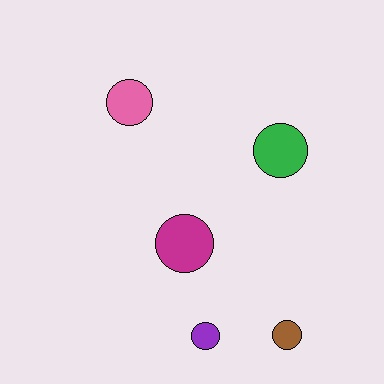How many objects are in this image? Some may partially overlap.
There are 5 objects.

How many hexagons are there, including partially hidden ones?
There are no hexagons.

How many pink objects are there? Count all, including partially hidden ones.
There is 1 pink object.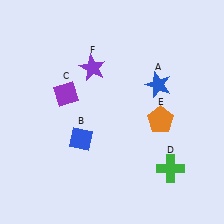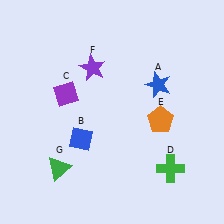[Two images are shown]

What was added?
A green triangle (G) was added in Image 2.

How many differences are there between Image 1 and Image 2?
There is 1 difference between the two images.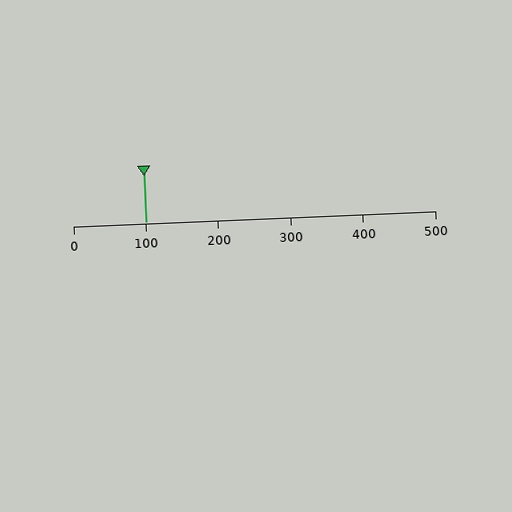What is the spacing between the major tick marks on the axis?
The major ticks are spaced 100 apart.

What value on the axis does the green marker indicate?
The marker indicates approximately 100.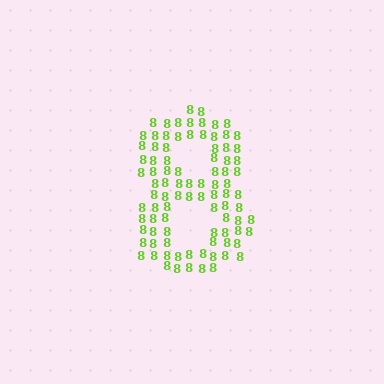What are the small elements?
The small elements are digit 8's.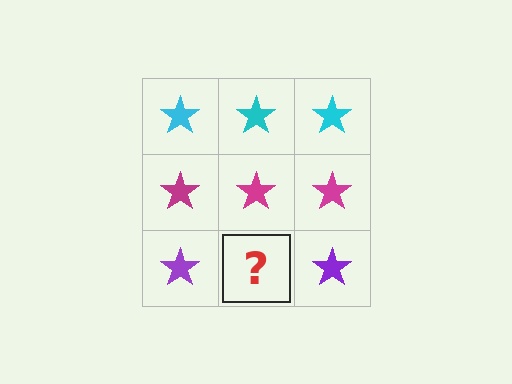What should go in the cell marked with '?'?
The missing cell should contain a purple star.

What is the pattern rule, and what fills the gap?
The rule is that each row has a consistent color. The gap should be filled with a purple star.